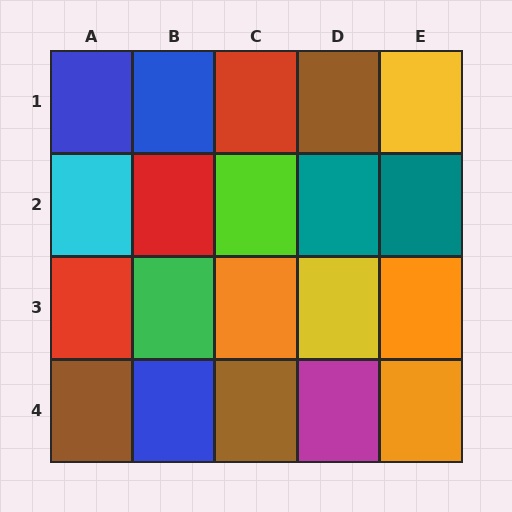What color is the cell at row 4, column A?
Brown.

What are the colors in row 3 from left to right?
Red, green, orange, yellow, orange.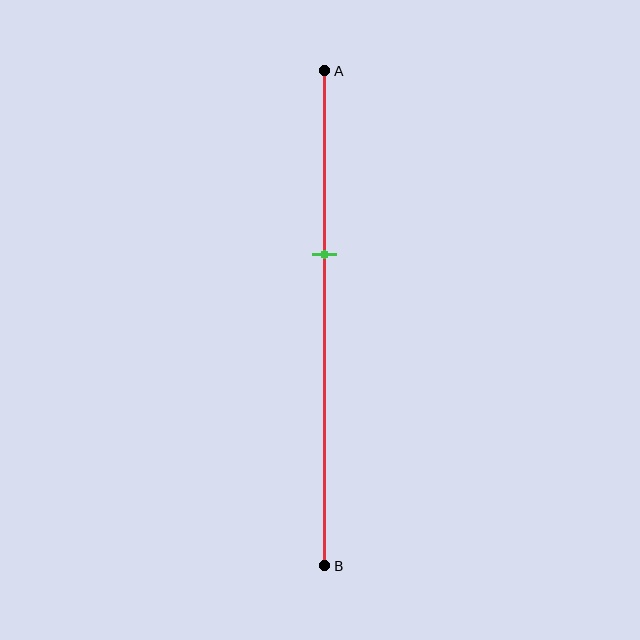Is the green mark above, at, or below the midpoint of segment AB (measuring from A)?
The green mark is above the midpoint of segment AB.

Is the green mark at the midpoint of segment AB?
No, the mark is at about 35% from A, not at the 50% midpoint.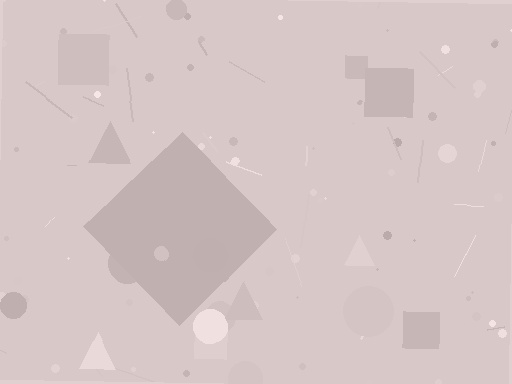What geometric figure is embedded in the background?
A diamond is embedded in the background.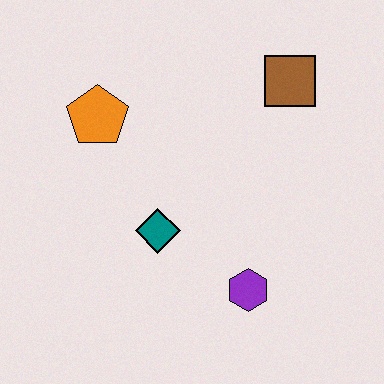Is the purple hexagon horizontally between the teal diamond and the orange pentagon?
No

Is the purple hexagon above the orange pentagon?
No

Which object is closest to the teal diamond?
The purple hexagon is closest to the teal diamond.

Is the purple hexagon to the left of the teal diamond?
No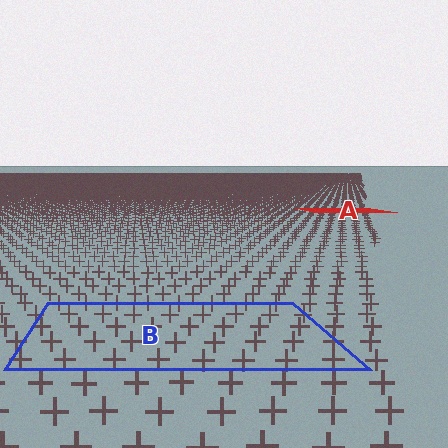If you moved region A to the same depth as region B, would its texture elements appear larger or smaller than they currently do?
They would appear larger. At a closer depth, the same texture elements are projected at a bigger on-screen size.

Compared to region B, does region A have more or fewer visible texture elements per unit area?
Region A has more texture elements per unit area — they are packed more densely because it is farther away.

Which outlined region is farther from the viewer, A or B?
Region A is farther from the viewer — the texture elements inside it appear smaller and more densely packed.